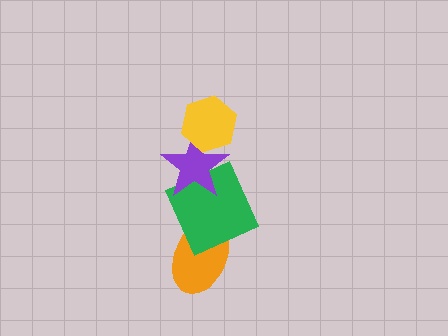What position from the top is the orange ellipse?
The orange ellipse is 4th from the top.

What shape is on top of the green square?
The purple star is on top of the green square.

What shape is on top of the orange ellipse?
The green square is on top of the orange ellipse.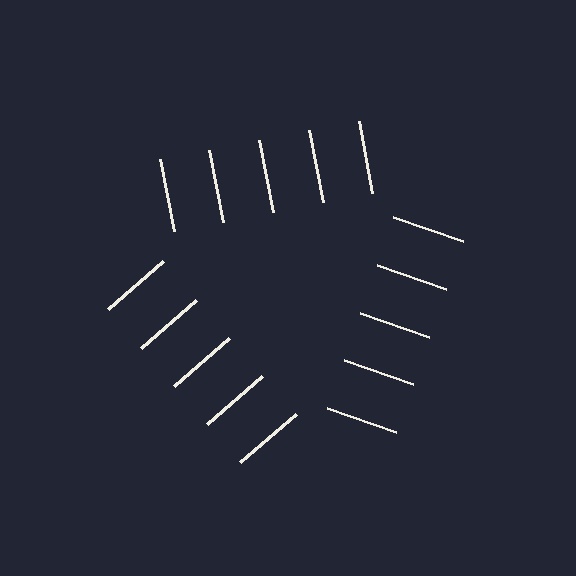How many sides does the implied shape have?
3 sides — the line-ends trace a triangle.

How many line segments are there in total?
15 — 5 along each of the 3 edges.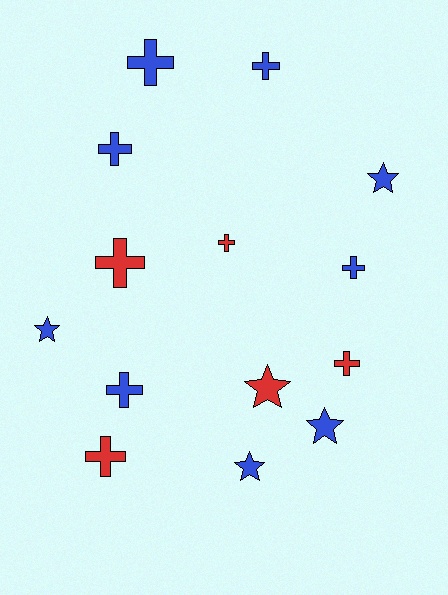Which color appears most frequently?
Blue, with 9 objects.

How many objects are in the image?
There are 14 objects.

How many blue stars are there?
There are 4 blue stars.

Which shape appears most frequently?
Cross, with 9 objects.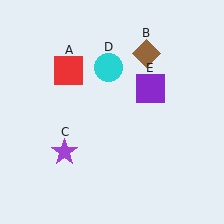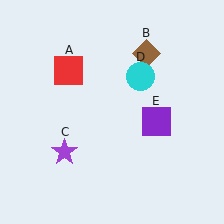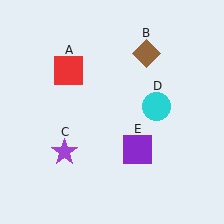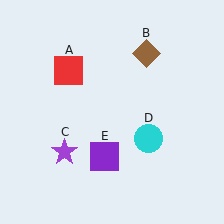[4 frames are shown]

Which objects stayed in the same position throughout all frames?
Red square (object A) and brown diamond (object B) and purple star (object C) remained stationary.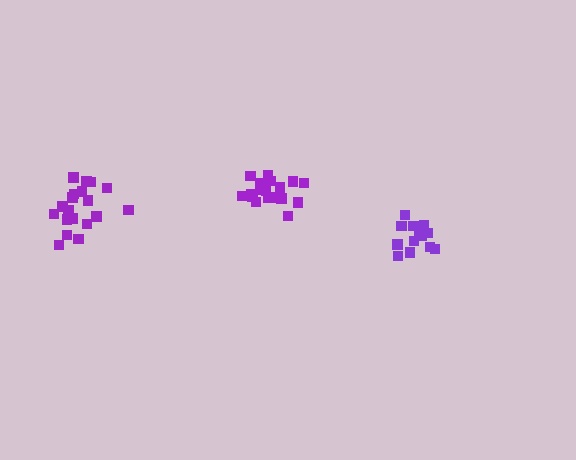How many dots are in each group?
Group 1: 17 dots, Group 2: 19 dots, Group 3: 19 dots (55 total).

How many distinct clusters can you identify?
There are 3 distinct clusters.